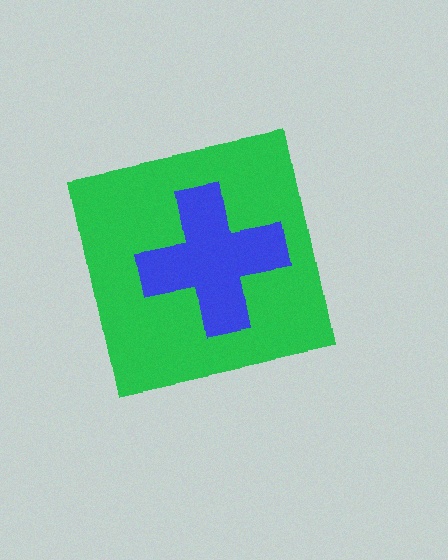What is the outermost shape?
The green square.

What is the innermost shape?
The blue cross.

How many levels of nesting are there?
2.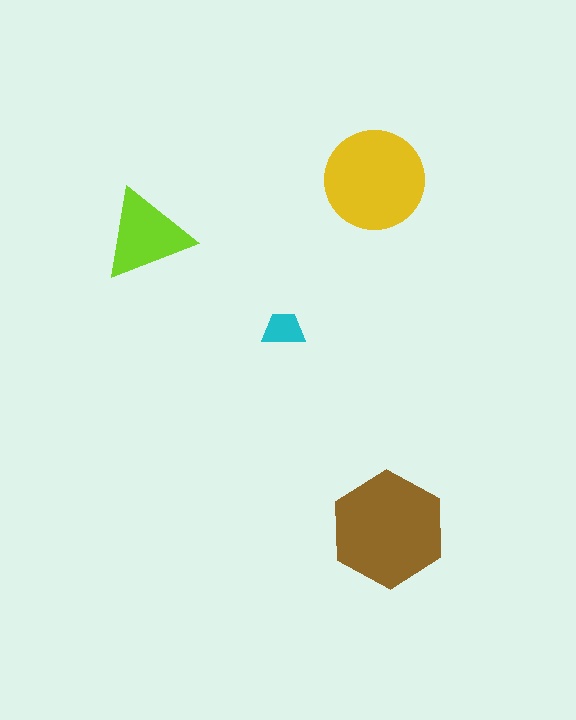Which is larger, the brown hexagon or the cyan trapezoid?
The brown hexagon.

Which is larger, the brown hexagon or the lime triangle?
The brown hexagon.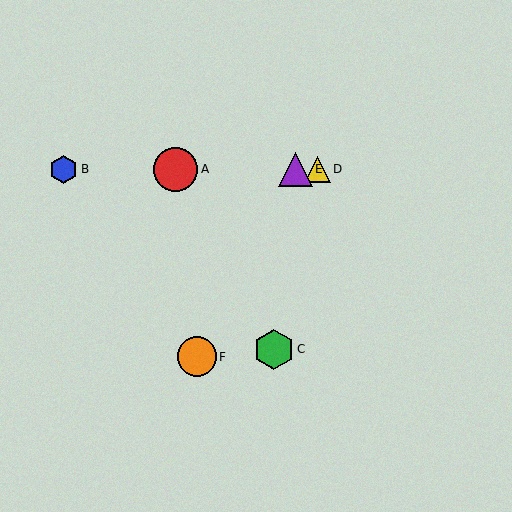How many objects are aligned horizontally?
4 objects (A, B, D, E) are aligned horizontally.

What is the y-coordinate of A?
Object A is at y≈169.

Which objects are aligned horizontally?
Objects A, B, D, E are aligned horizontally.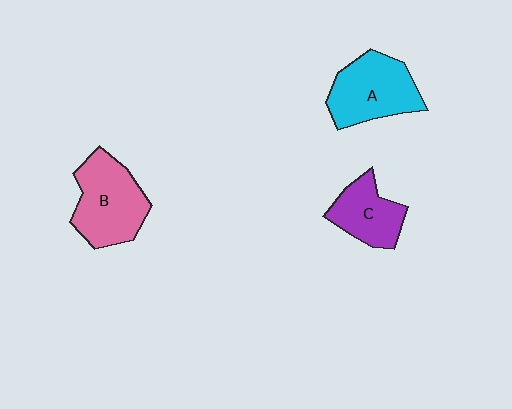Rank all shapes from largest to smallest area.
From largest to smallest: B (pink), A (cyan), C (purple).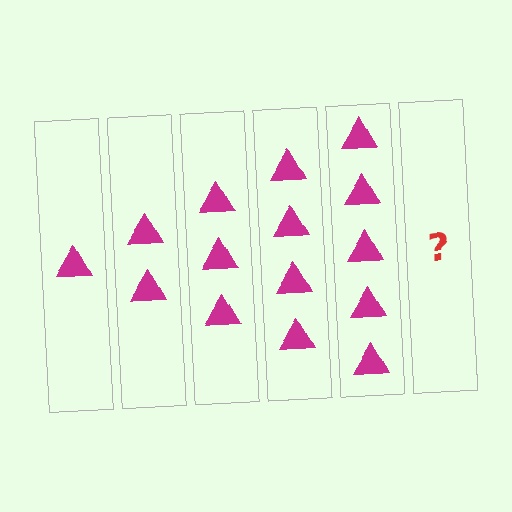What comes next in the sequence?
The next element should be 6 triangles.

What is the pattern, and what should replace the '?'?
The pattern is that each step adds one more triangle. The '?' should be 6 triangles.